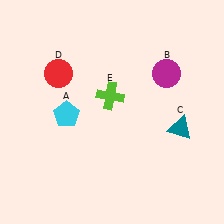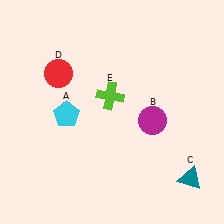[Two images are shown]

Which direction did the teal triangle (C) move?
The teal triangle (C) moved down.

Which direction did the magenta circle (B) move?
The magenta circle (B) moved down.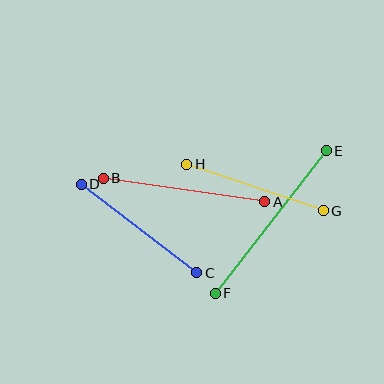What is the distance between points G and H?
The distance is approximately 144 pixels.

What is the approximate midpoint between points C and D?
The midpoint is at approximately (139, 229) pixels.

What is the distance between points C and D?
The distance is approximately 145 pixels.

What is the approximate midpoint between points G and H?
The midpoint is at approximately (255, 188) pixels.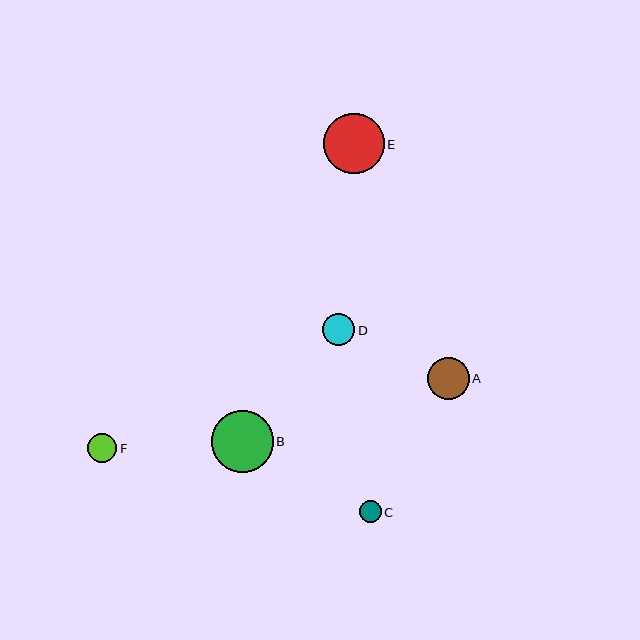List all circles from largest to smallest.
From largest to smallest: B, E, A, D, F, C.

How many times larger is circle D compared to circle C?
Circle D is approximately 1.4 times the size of circle C.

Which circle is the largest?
Circle B is the largest with a size of approximately 62 pixels.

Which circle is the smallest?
Circle C is the smallest with a size of approximately 22 pixels.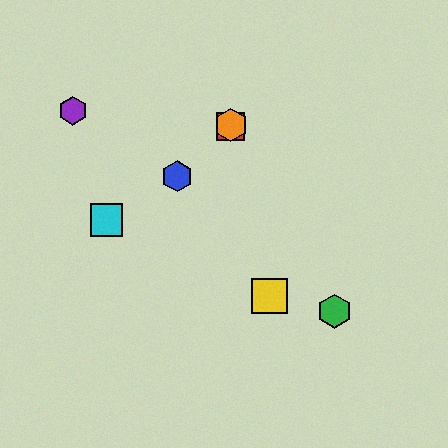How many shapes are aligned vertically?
2 shapes (the red square, the orange hexagon) are aligned vertically.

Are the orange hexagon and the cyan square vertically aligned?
No, the orange hexagon is at x≈231 and the cyan square is at x≈107.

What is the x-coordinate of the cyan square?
The cyan square is at x≈107.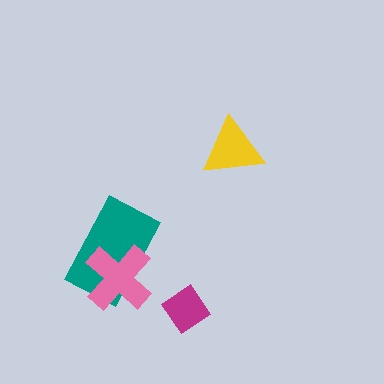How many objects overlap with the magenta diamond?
0 objects overlap with the magenta diamond.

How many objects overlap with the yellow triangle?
0 objects overlap with the yellow triangle.